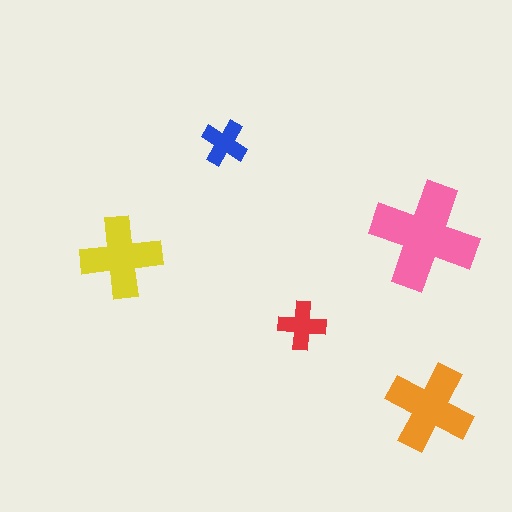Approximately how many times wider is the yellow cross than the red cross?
About 1.5 times wider.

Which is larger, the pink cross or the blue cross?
The pink one.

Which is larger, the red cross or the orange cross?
The orange one.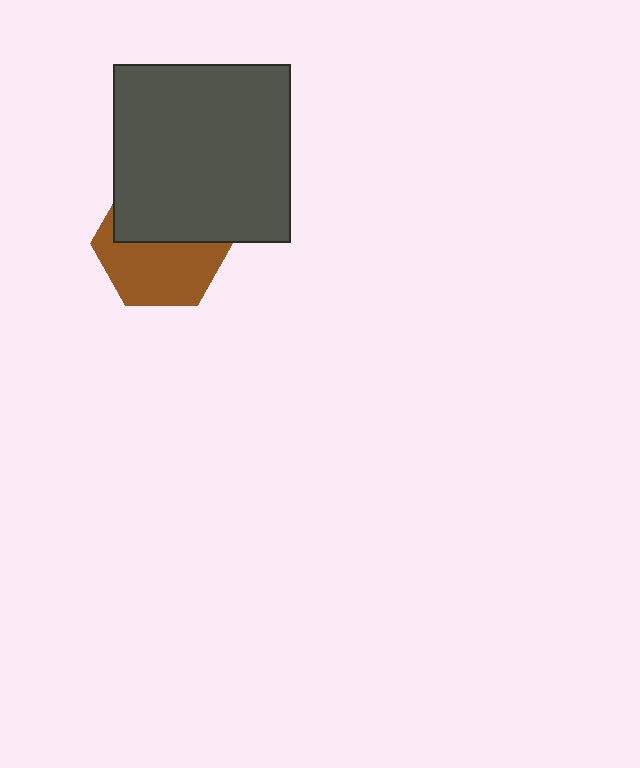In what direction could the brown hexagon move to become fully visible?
The brown hexagon could move down. That would shift it out from behind the dark gray square entirely.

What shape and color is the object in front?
The object in front is a dark gray square.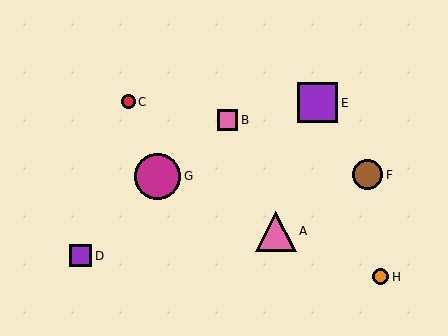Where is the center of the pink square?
The center of the pink square is at (228, 120).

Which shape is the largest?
The magenta circle (labeled G) is the largest.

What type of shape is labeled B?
Shape B is a pink square.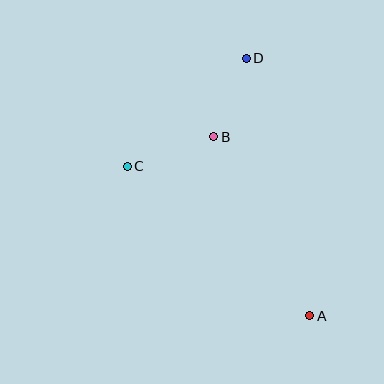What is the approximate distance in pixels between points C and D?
The distance between C and D is approximately 161 pixels.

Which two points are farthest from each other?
Points A and D are farthest from each other.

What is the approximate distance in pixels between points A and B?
The distance between A and B is approximately 203 pixels.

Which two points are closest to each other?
Points B and D are closest to each other.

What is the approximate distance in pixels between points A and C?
The distance between A and C is approximately 236 pixels.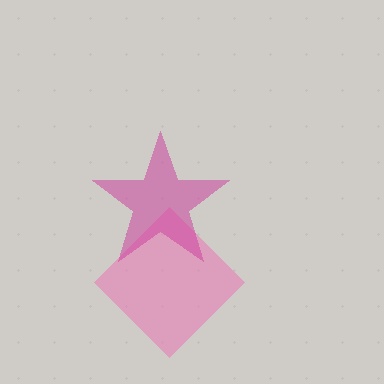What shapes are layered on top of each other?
The layered shapes are: a pink diamond, a magenta star.